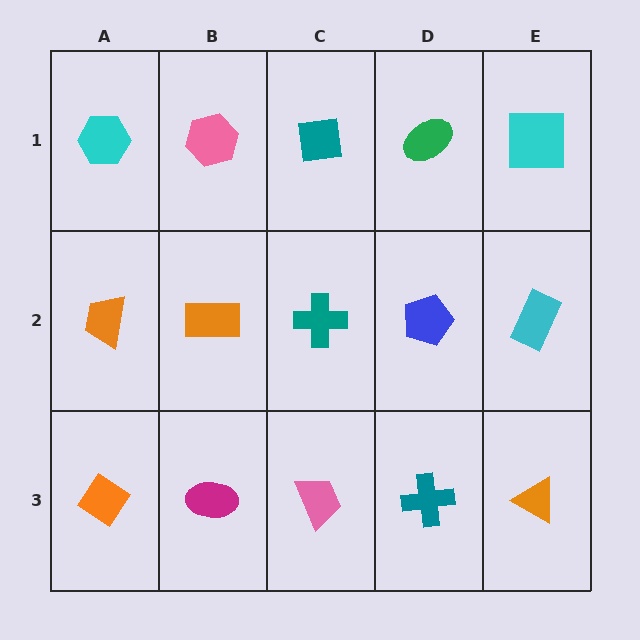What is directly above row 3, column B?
An orange rectangle.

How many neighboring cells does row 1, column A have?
2.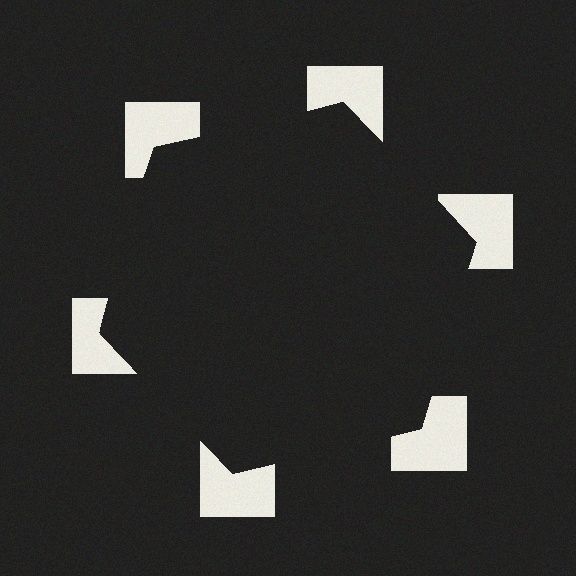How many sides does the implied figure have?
6 sides.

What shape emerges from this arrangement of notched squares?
An illusory hexagon — its edges are inferred from the aligned wedge cuts in the notched squares, not physically drawn.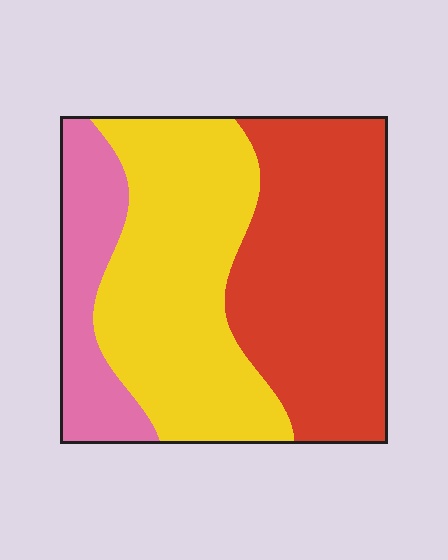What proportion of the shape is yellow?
Yellow takes up about two fifths (2/5) of the shape.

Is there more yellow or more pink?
Yellow.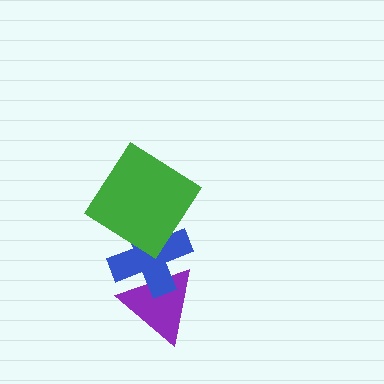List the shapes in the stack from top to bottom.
From top to bottom: the green diamond, the blue cross, the purple triangle.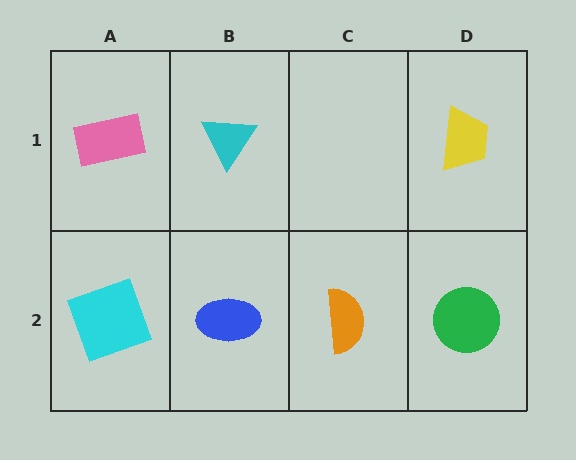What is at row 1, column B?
A cyan triangle.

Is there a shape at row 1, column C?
No, that cell is empty.